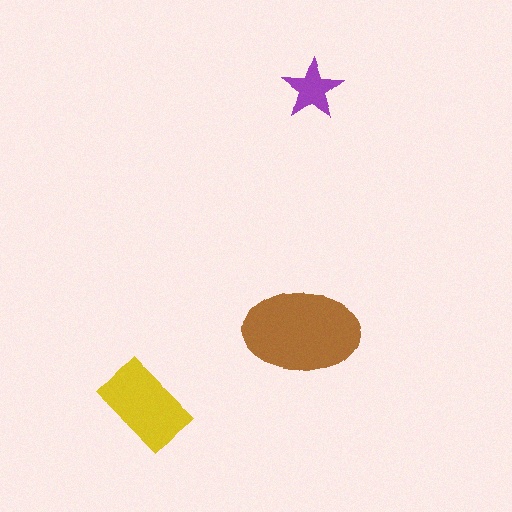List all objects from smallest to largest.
The purple star, the yellow rectangle, the brown ellipse.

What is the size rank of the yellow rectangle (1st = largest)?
2nd.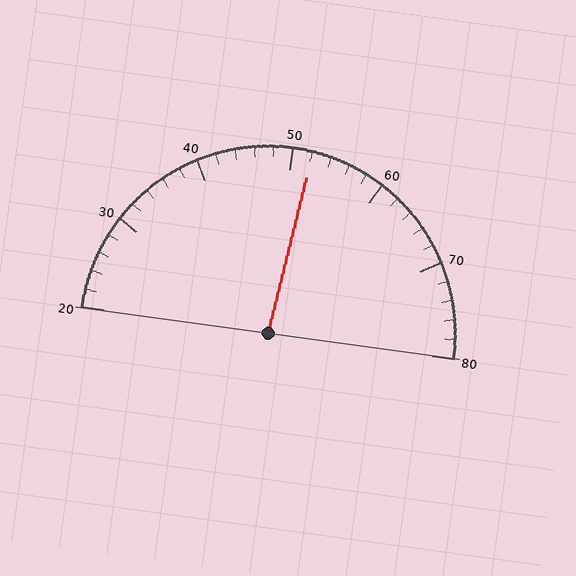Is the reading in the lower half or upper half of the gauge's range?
The reading is in the upper half of the range (20 to 80).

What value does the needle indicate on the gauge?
The needle indicates approximately 52.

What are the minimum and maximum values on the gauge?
The gauge ranges from 20 to 80.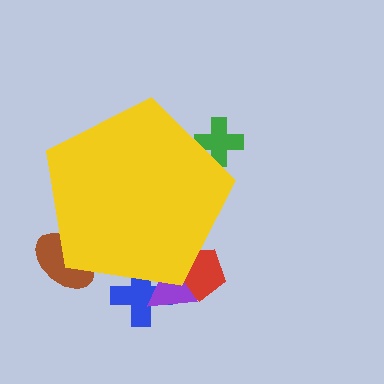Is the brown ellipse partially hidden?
Yes, the brown ellipse is partially hidden behind the yellow pentagon.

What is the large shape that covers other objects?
A yellow pentagon.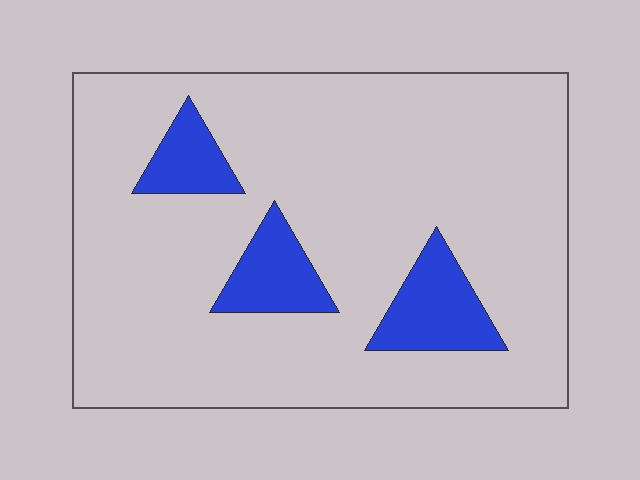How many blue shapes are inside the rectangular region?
3.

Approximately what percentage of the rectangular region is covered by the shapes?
Approximately 15%.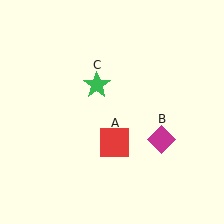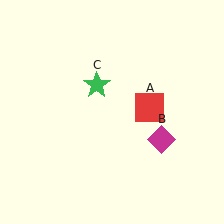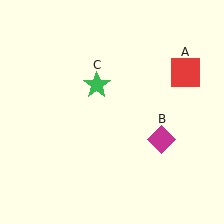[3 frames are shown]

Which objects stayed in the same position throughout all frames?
Magenta diamond (object B) and green star (object C) remained stationary.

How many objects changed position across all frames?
1 object changed position: red square (object A).